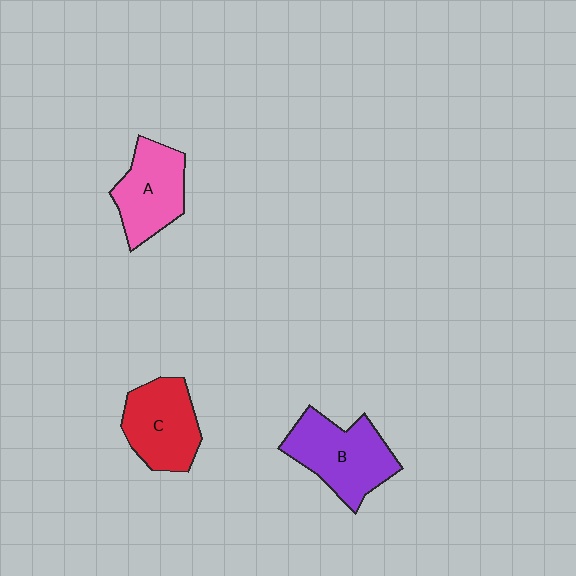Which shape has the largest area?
Shape B (purple).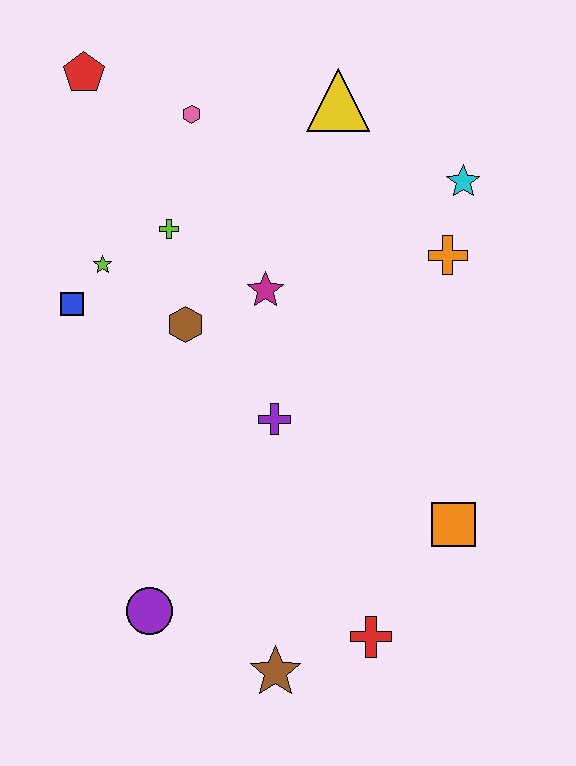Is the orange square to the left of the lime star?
No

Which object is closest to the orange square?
The red cross is closest to the orange square.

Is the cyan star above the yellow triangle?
No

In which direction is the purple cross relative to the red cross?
The purple cross is above the red cross.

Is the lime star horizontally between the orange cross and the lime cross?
No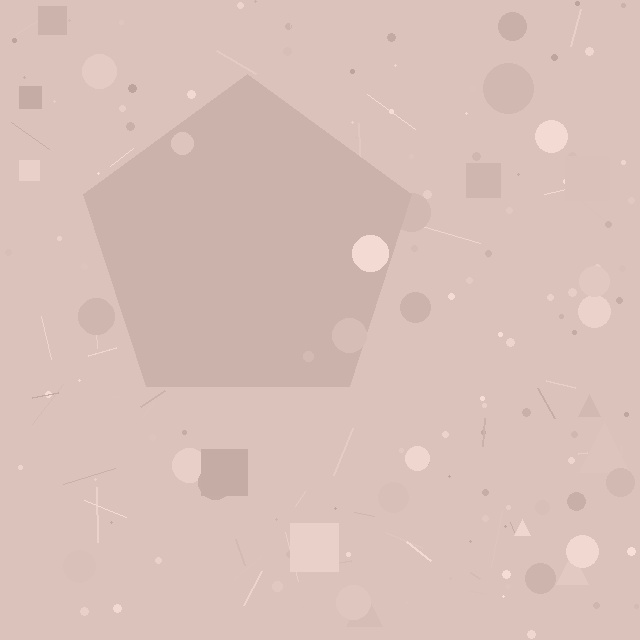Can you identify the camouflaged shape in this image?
The camouflaged shape is a pentagon.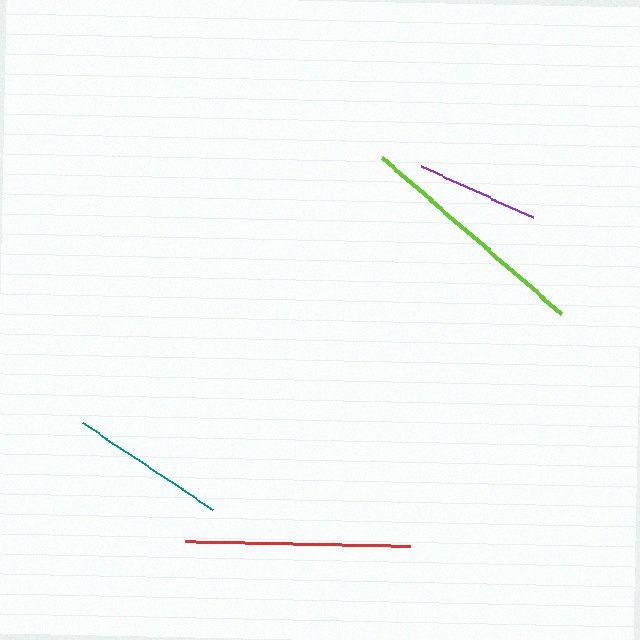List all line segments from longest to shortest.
From longest to shortest: lime, red, teal, purple.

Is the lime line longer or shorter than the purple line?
The lime line is longer than the purple line.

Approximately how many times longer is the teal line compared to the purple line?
The teal line is approximately 1.3 times the length of the purple line.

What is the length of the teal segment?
The teal segment is approximately 157 pixels long.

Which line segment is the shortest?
The purple line is the shortest at approximately 123 pixels.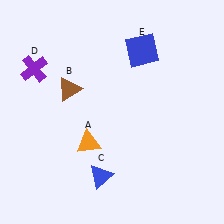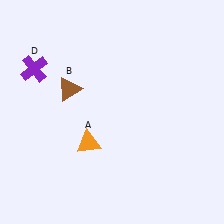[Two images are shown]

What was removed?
The blue square (E), the blue triangle (C) were removed in Image 2.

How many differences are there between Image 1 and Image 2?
There are 2 differences between the two images.